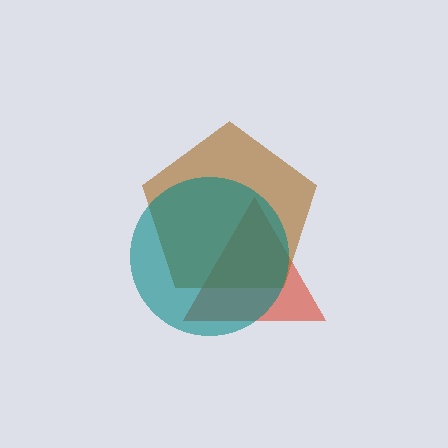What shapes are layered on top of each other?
The layered shapes are: a red triangle, a brown pentagon, a teal circle.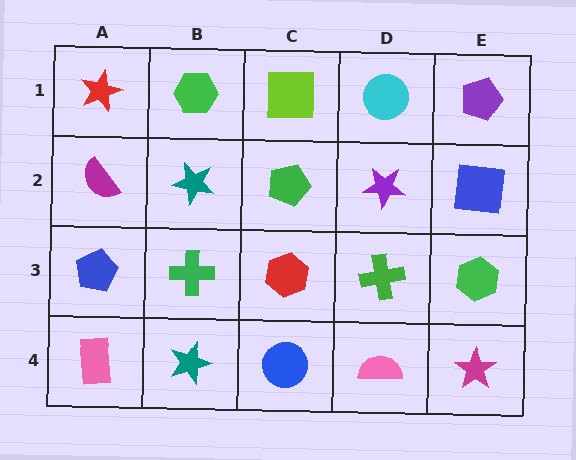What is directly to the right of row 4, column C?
A pink semicircle.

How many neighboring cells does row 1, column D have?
3.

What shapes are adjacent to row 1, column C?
A green pentagon (row 2, column C), a green hexagon (row 1, column B), a cyan circle (row 1, column D).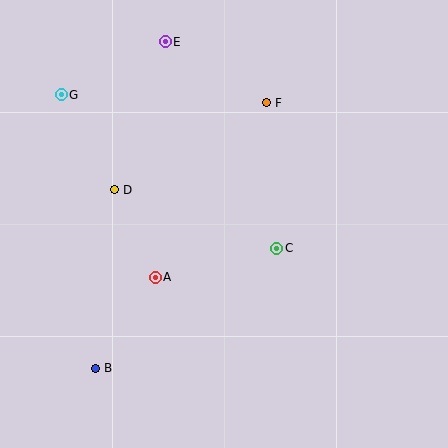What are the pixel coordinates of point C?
Point C is at (277, 248).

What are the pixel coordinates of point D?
Point D is at (115, 190).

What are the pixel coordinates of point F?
Point F is at (267, 103).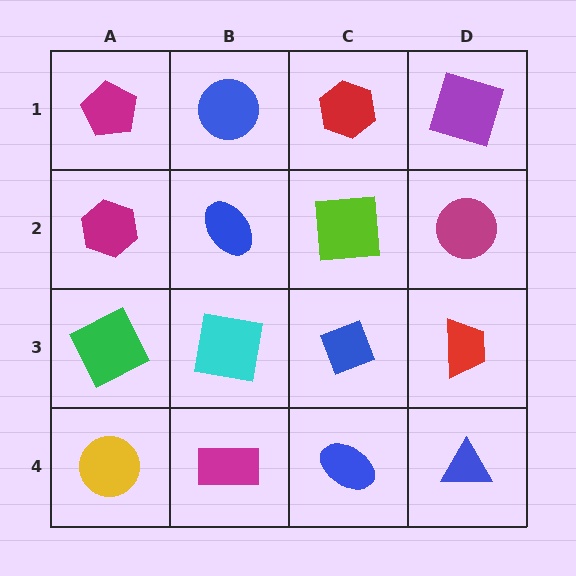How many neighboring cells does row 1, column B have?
3.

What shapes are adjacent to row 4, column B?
A cyan square (row 3, column B), a yellow circle (row 4, column A), a blue ellipse (row 4, column C).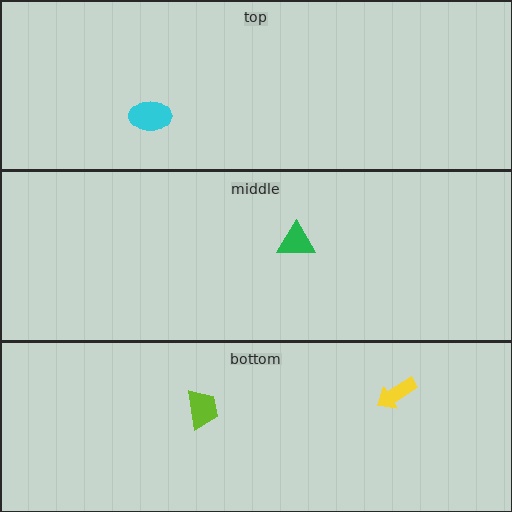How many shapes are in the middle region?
1.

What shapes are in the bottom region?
The yellow arrow, the lime trapezoid.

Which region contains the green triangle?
The middle region.